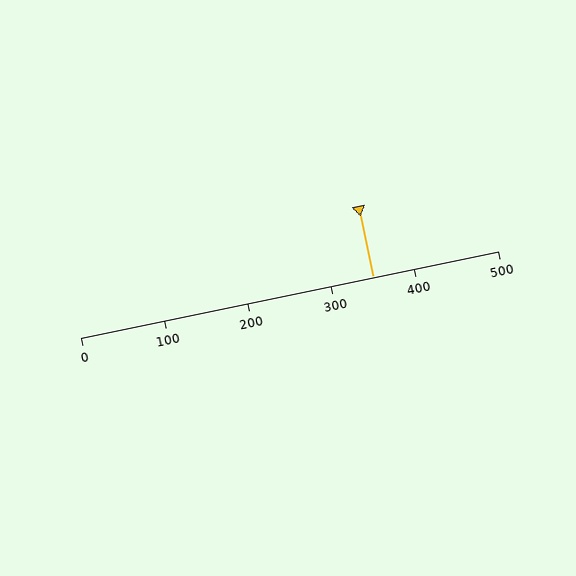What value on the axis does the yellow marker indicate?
The marker indicates approximately 350.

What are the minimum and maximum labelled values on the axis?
The axis runs from 0 to 500.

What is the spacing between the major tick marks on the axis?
The major ticks are spaced 100 apart.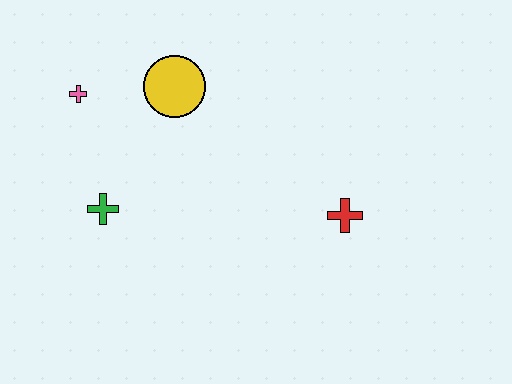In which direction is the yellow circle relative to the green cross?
The yellow circle is above the green cross.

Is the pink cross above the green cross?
Yes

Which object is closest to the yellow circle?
The pink cross is closest to the yellow circle.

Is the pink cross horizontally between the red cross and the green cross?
No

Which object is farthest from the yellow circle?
The red cross is farthest from the yellow circle.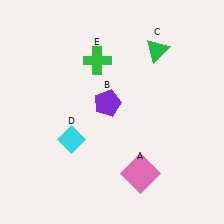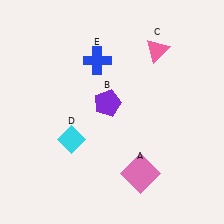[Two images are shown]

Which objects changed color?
C changed from green to pink. E changed from green to blue.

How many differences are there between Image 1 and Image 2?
There are 2 differences between the two images.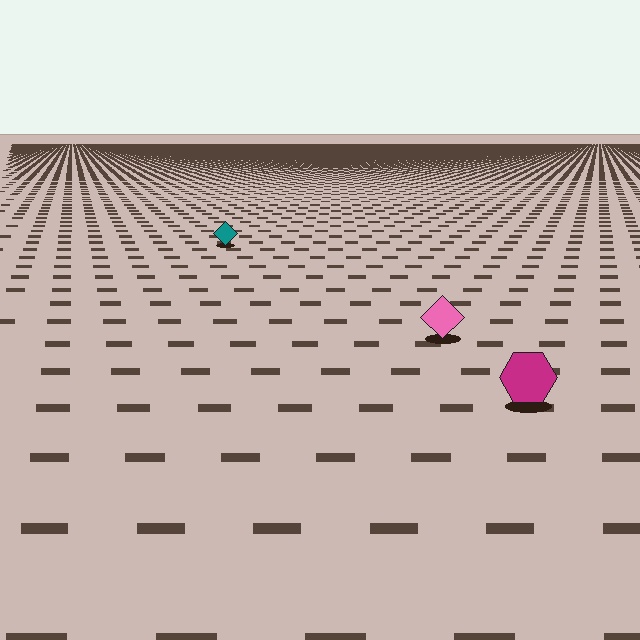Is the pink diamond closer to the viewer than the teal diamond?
Yes. The pink diamond is closer — you can tell from the texture gradient: the ground texture is coarser near it.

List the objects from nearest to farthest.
From nearest to farthest: the magenta hexagon, the pink diamond, the teal diamond.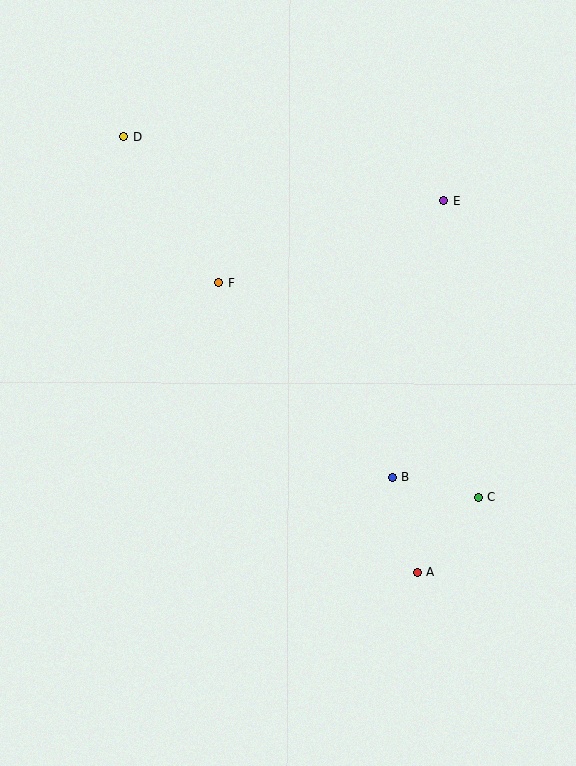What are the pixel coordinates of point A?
Point A is at (418, 572).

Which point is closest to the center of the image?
Point F at (219, 283) is closest to the center.